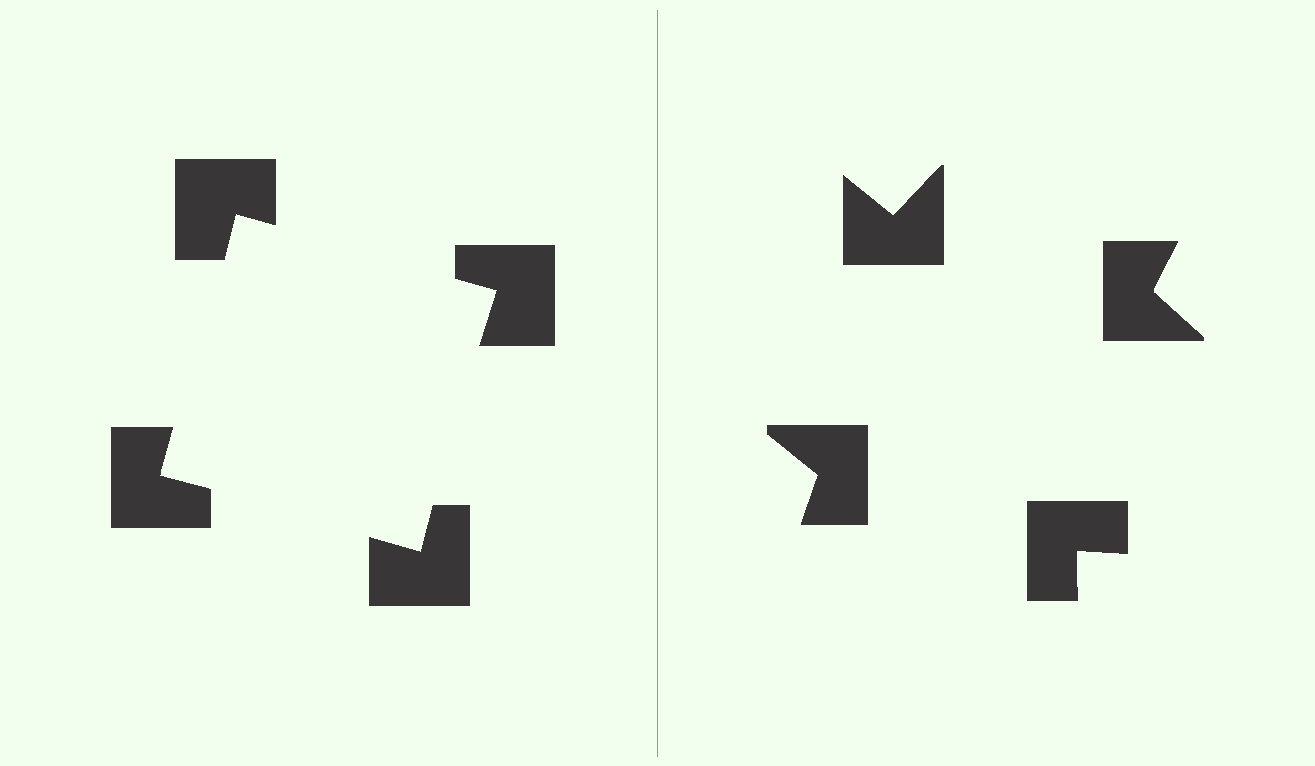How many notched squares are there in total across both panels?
8 — 4 on each side.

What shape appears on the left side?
An illusory square.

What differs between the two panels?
The notched squares are positioned identically on both sides; only the wedge orientations differ. On the left they align to a square; on the right they are misaligned.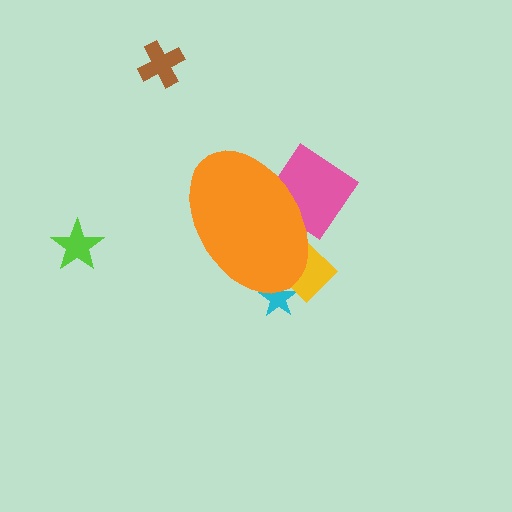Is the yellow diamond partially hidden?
Yes, the yellow diamond is partially hidden behind the orange ellipse.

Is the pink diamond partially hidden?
Yes, the pink diamond is partially hidden behind the orange ellipse.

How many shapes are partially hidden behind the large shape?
3 shapes are partially hidden.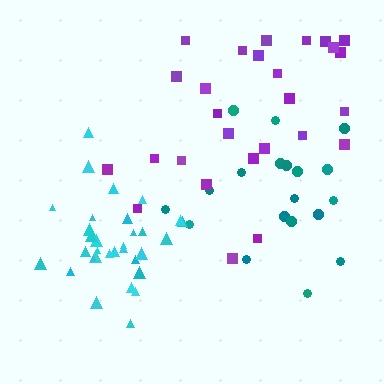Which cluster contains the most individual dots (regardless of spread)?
Cyan (32).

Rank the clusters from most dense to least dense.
cyan, teal, purple.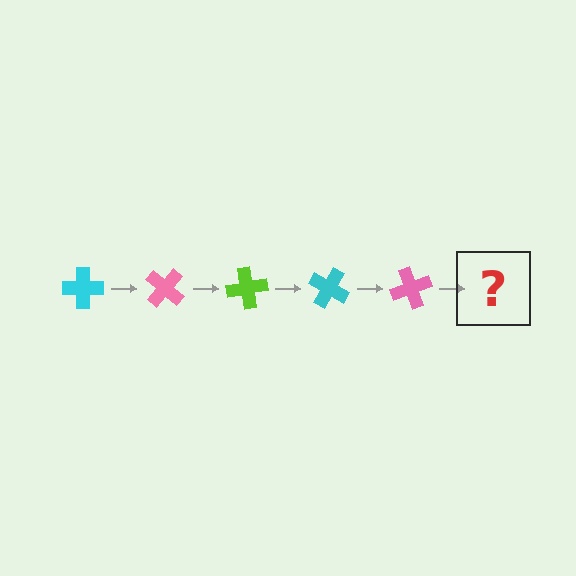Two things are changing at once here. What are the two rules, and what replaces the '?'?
The two rules are that it rotates 40 degrees each step and the color cycles through cyan, pink, and lime. The '?' should be a lime cross, rotated 200 degrees from the start.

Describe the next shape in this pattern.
It should be a lime cross, rotated 200 degrees from the start.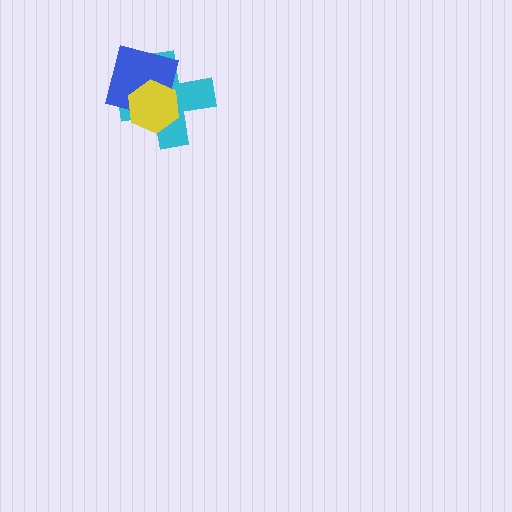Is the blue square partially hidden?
Yes, it is partially covered by another shape.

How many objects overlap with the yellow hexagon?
2 objects overlap with the yellow hexagon.